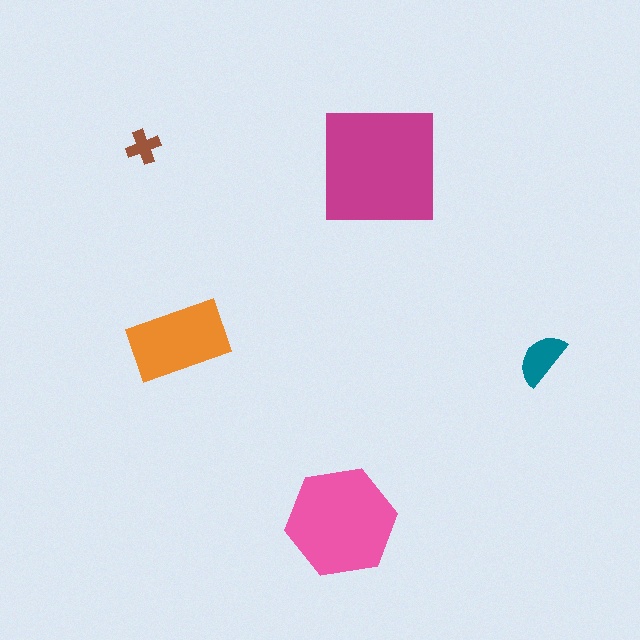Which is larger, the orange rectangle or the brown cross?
The orange rectangle.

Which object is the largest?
The magenta square.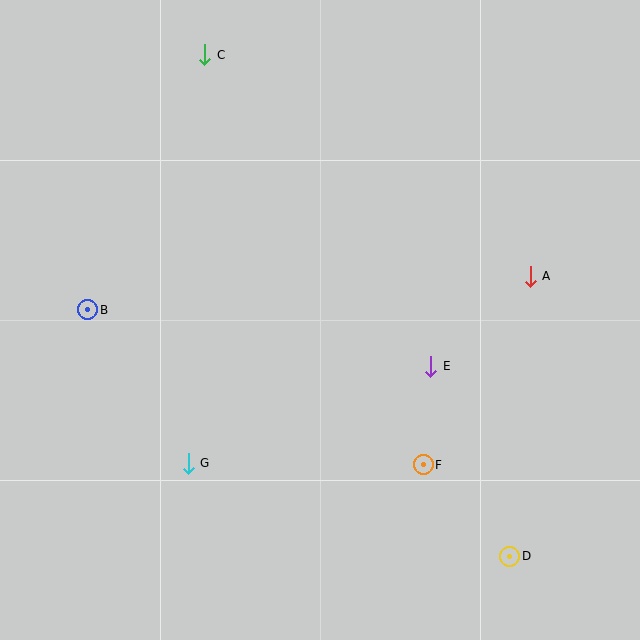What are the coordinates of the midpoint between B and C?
The midpoint between B and C is at (146, 182).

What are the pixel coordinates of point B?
Point B is at (88, 310).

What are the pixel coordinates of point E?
Point E is at (431, 366).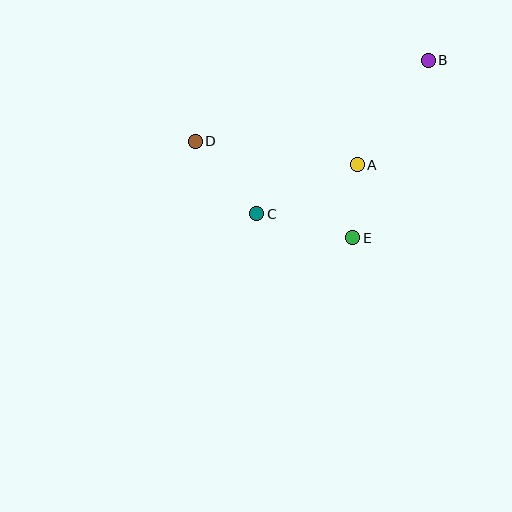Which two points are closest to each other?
Points A and E are closest to each other.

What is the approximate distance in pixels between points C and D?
The distance between C and D is approximately 95 pixels.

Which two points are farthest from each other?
Points B and D are farthest from each other.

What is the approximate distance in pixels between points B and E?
The distance between B and E is approximately 193 pixels.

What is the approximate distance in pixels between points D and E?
The distance between D and E is approximately 185 pixels.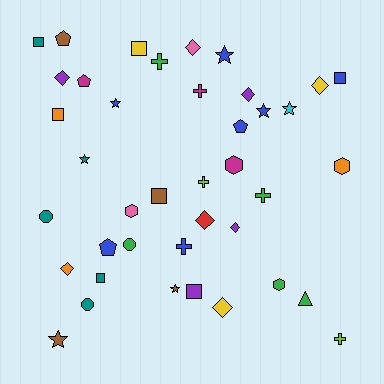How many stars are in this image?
There are 7 stars.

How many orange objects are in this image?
There are 3 orange objects.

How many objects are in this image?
There are 40 objects.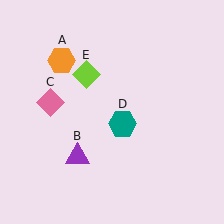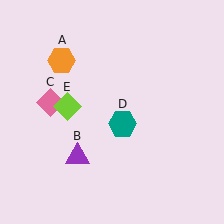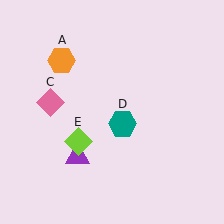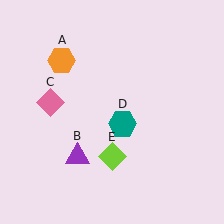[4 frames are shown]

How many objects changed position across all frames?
1 object changed position: lime diamond (object E).